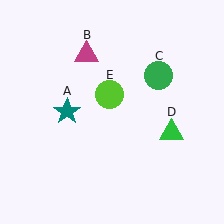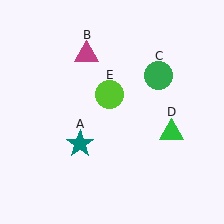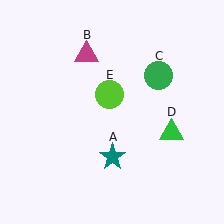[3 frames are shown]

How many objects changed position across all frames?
1 object changed position: teal star (object A).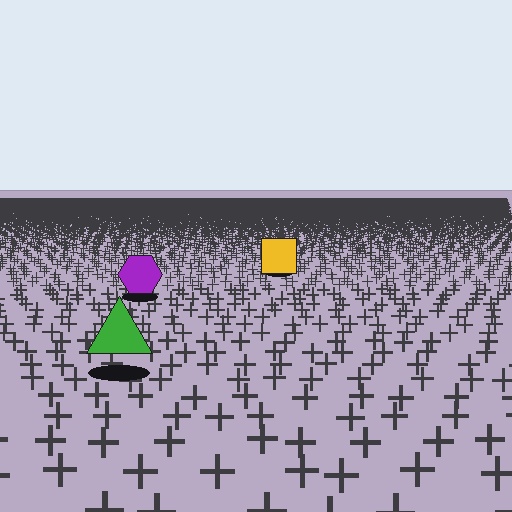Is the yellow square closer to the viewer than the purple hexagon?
No. The purple hexagon is closer — you can tell from the texture gradient: the ground texture is coarser near it.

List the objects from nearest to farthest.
From nearest to farthest: the green triangle, the purple hexagon, the yellow square.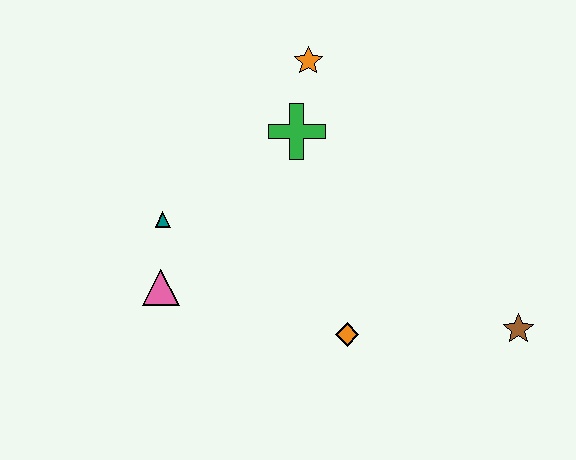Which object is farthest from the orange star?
The brown star is farthest from the orange star.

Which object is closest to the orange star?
The green cross is closest to the orange star.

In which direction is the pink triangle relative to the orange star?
The pink triangle is below the orange star.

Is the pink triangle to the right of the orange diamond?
No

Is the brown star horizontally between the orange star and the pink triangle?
No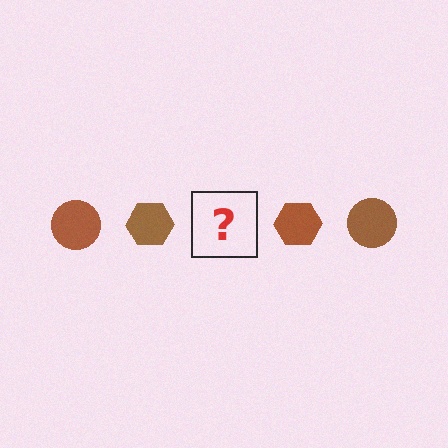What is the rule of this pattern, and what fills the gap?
The rule is that the pattern cycles through circle, hexagon shapes in brown. The gap should be filled with a brown circle.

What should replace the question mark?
The question mark should be replaced with a brown circle.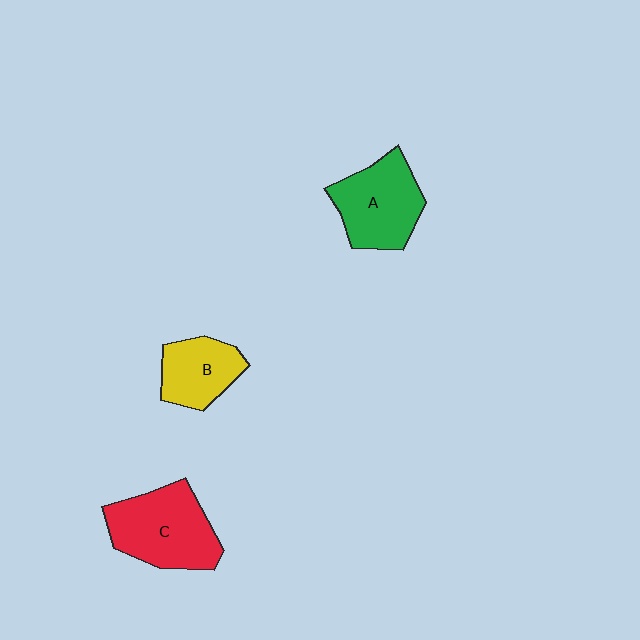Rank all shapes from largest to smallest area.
From largest to smallest: C (red), A (green), B (yellow).